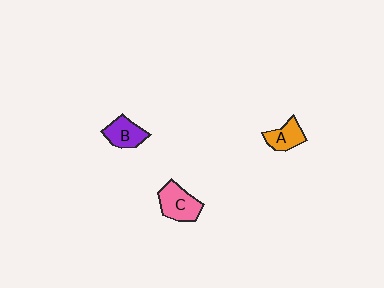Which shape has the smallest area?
Shape A (orange).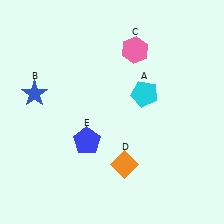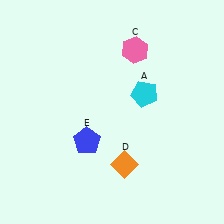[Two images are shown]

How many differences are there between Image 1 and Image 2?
There is 1 difference between the two images.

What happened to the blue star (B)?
The blue star (B) was removed in Image 2. It was in the top-left area of Image 1.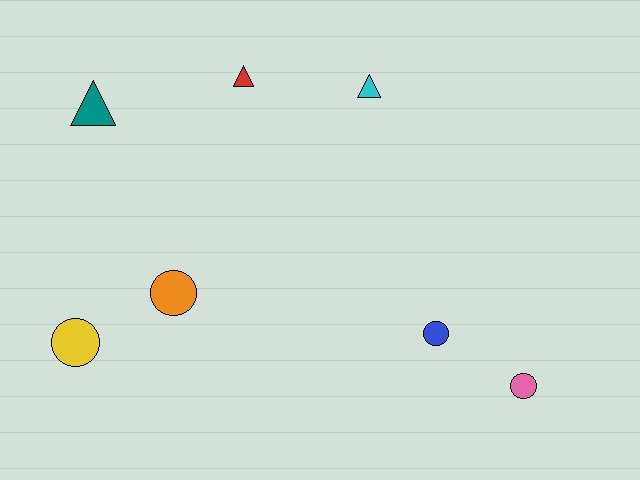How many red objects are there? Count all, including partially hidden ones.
There is 1 red object.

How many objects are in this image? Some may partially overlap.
There are 7 objects.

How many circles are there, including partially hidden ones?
There are 4 circles.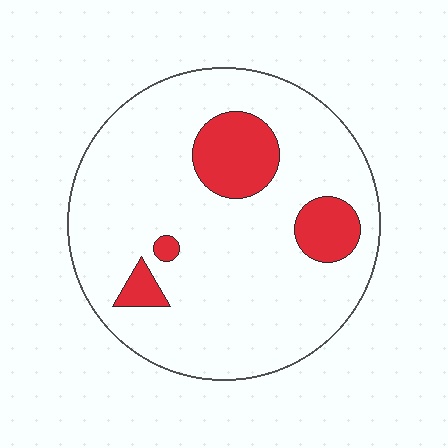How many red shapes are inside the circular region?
4.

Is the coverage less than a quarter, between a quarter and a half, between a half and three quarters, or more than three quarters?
Less than a quarter.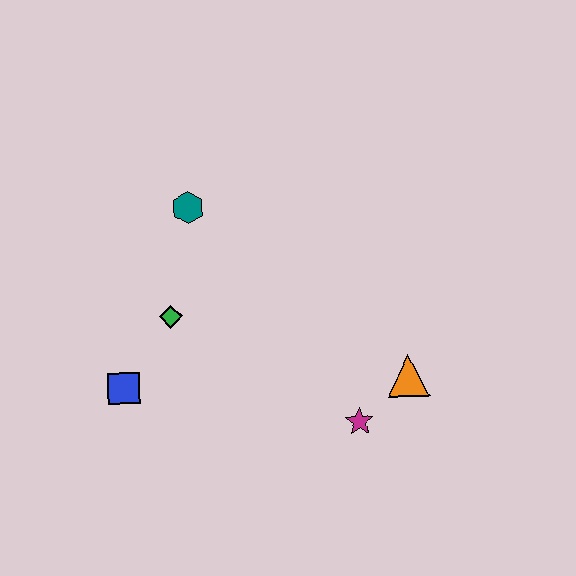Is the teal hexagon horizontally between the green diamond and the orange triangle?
Yes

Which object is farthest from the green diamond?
The orange triangle is farthest from the green diamond.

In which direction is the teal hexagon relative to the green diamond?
The teal hexagon is above the green diamond.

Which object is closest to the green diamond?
The blue square is closest to the green diamond.